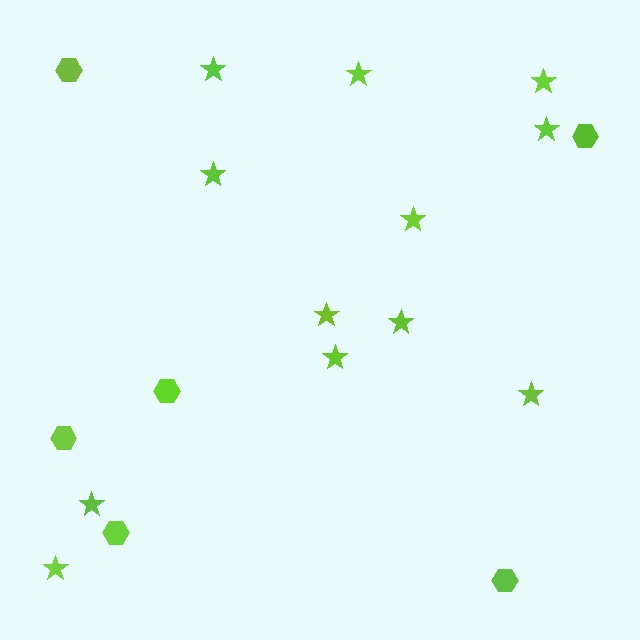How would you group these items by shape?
There are 2 groups: one group of stars (12) and one group of hexagons (6).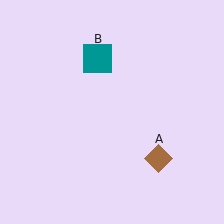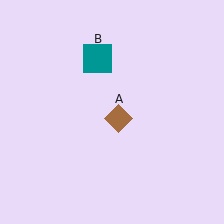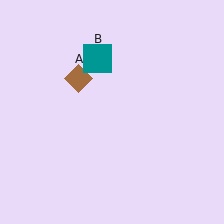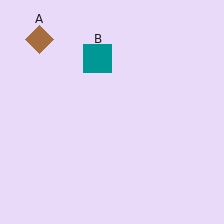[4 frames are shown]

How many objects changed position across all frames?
1 object changed position: brown diamond (object A).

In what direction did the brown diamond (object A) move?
The brown diamond (object A) moved up and to the left.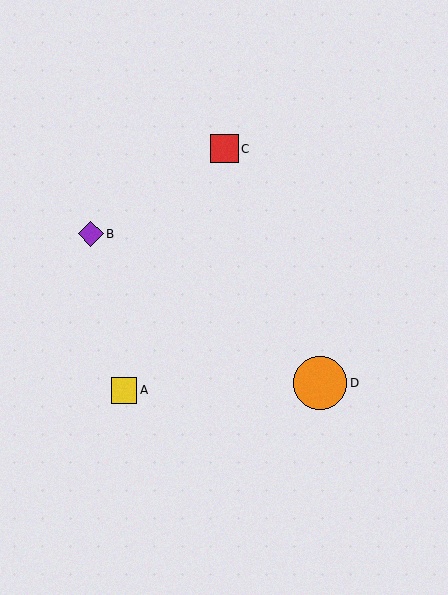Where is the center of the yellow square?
The center of the yellow square is at (124, 390).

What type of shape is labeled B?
Shape B is a purple diamond.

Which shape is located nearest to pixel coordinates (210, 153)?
The red square (labeled C) at (224, 149) is nearest to that location.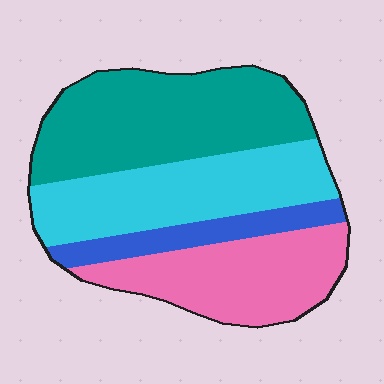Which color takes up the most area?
Teal, at roughly 35%.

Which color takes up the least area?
Blue, at roughly 10%.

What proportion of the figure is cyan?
Cyan covers 28% of the figure.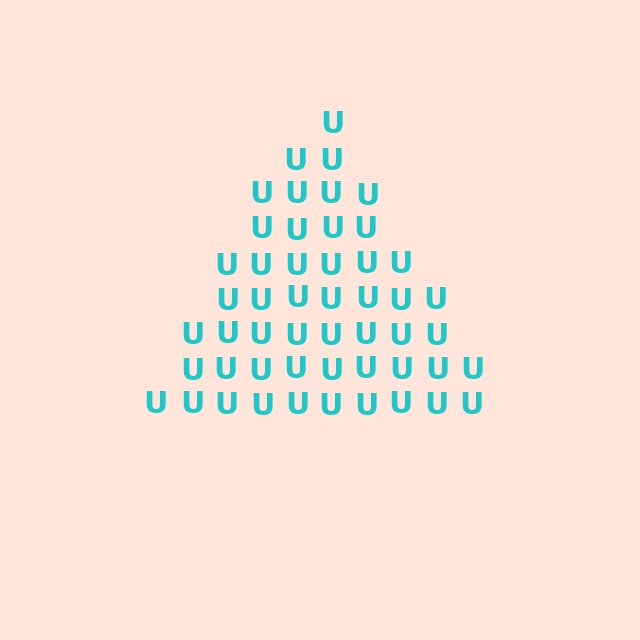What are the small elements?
The small elements are letter U's.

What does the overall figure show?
The overall figure shows a triangle.